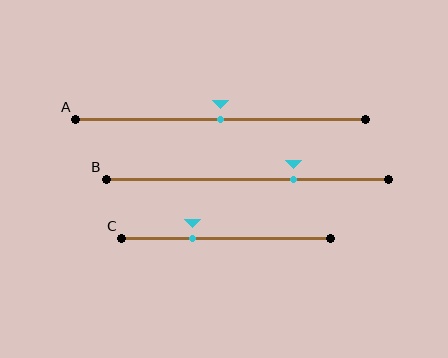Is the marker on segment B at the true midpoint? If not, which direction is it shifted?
No, the marker on segment B is shifted to the right by about 17% of the segment length.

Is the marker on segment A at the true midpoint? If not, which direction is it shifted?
Yes, the marker on segment A is at the true midpoint.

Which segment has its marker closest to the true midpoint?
Segment A has its marker closest to the true midpoint.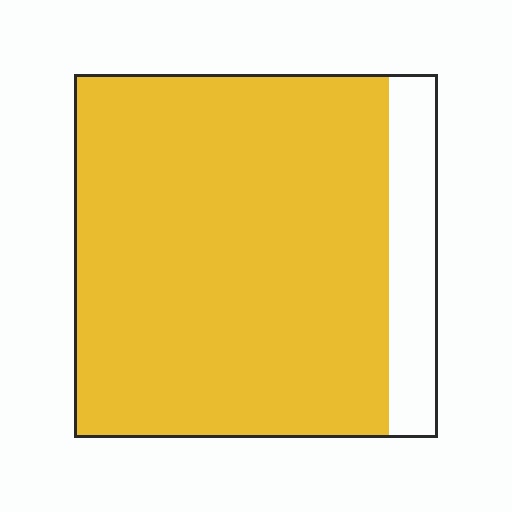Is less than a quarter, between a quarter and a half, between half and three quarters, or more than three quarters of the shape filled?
More than three quarters.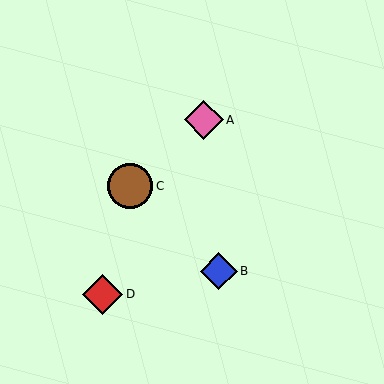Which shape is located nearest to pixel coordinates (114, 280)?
The red diamond (labeled D) at (103, 294) is nearest to that location.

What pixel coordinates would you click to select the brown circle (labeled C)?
Click at (130, 186) to select the brown circle C.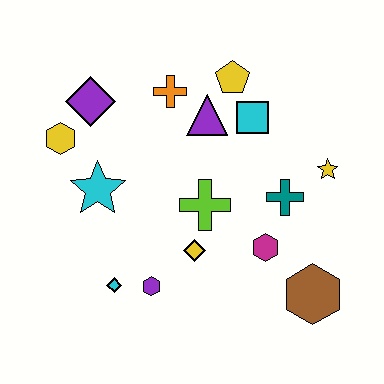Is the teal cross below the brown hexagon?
No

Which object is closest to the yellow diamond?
The lime cross is closest to the yellow diamond.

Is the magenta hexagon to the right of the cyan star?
Yes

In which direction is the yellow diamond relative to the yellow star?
The yellow diamond is to the left of the yellow star.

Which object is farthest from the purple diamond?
The brown hexagon is farthest from the purple diamond.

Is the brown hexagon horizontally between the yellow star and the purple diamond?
Yes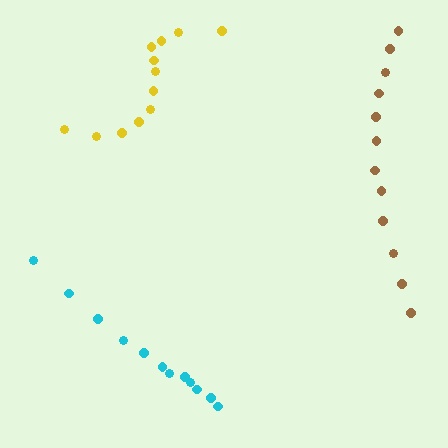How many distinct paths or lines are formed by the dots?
There are 3 distinct paths.